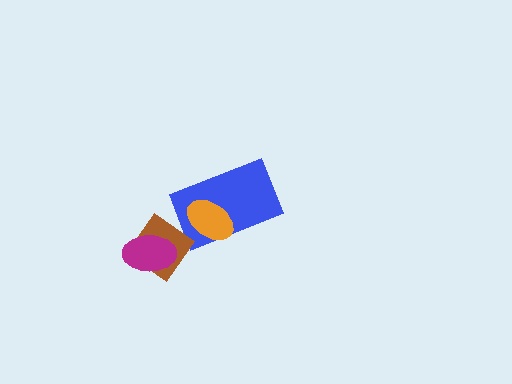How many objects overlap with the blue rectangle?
1 object overlaps with the blue rectangle.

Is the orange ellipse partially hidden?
No, no other shape covers it.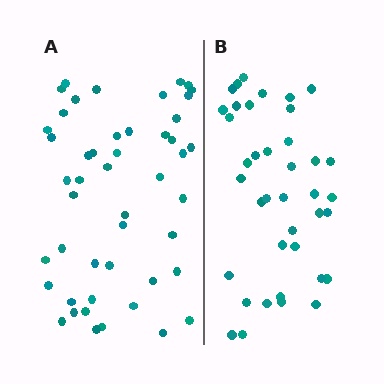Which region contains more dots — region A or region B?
Region A (the left region) has more dots.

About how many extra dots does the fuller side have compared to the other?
Region A has roughly 8 or so more dots than region B.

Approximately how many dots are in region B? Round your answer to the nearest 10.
About 40 dots. (The exact count is 39, which rounds to 40.)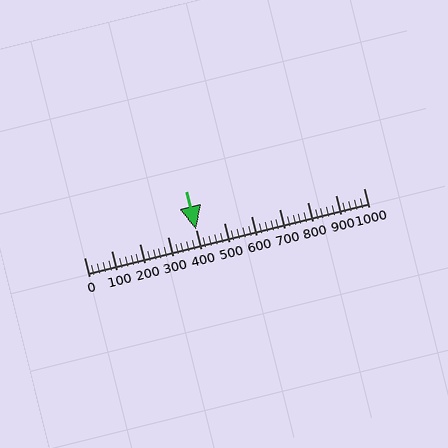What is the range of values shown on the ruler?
The ruler shows values from 0 to 1000.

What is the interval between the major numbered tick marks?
The major tick marks are spaced 100 units apart.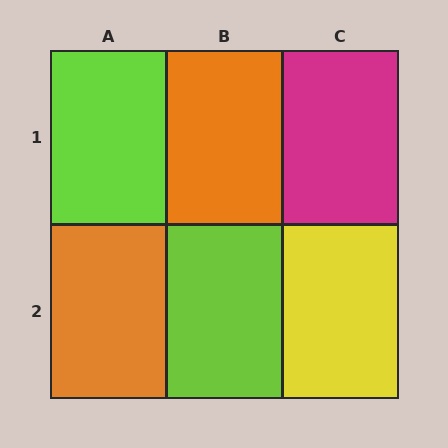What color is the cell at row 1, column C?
Magenta.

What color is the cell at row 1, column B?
Orange.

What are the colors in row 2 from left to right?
Orange, lime, yellow.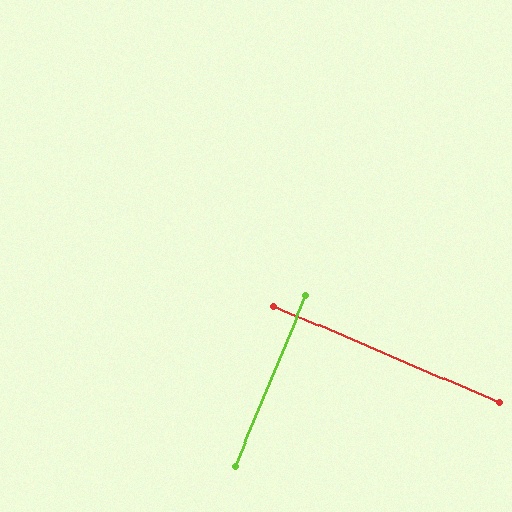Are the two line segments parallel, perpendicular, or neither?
Perpendicular — they meet at approximately 89°.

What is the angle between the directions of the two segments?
Approximately 89 degrees.